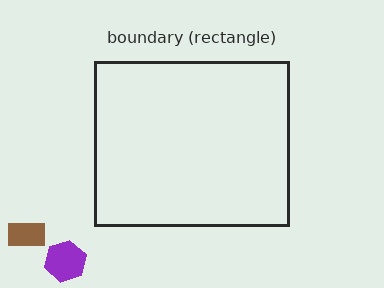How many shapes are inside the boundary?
0 inside, 2 outside.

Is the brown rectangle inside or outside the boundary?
Outside.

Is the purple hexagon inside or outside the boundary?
Outside.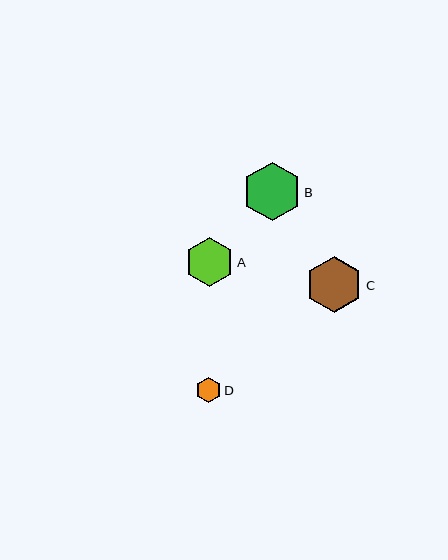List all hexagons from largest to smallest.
From largest to smallest: B, C, A, D.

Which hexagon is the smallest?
Hexagon D is the smallest with a size of approximately 24 pixels.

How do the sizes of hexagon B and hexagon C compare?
Hexagon B and hexagon C are approximately the same size.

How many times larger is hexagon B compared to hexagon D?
Hexagon B is approximately 2.4 times the size of hexagon D.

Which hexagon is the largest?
Hexagon B is the largest with a size of approximately 58 pixels.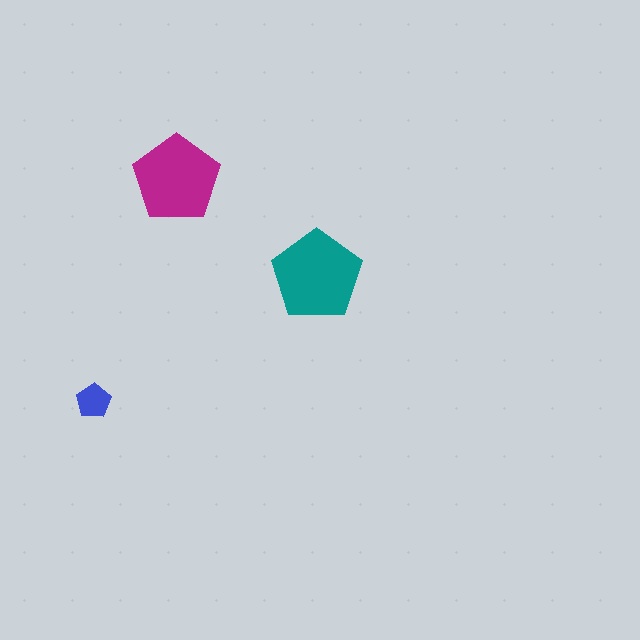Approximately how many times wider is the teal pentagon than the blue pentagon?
About 2.5 times wider.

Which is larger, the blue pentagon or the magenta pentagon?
The magenta one.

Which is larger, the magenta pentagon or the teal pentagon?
The teal one.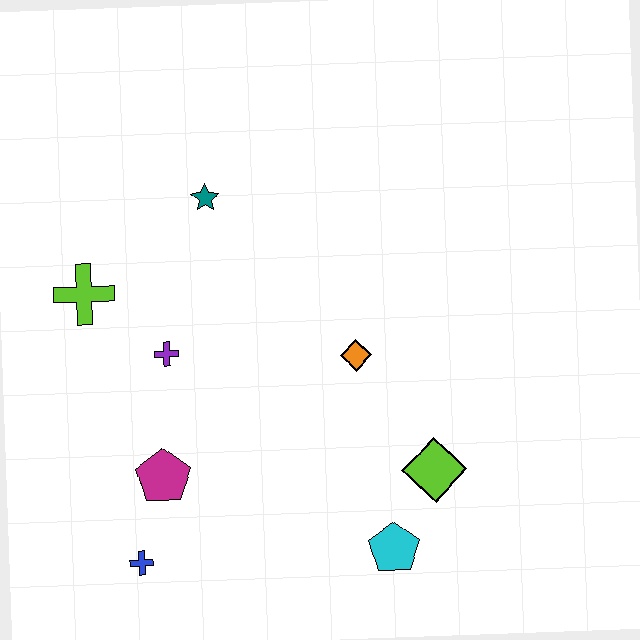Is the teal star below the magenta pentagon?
No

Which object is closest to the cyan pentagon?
The lime diamond is closest to the cyan pentagon.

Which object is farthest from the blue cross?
The teal star is farthest from the blue cross.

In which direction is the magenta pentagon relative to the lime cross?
The magenta pentagon is below the lime cross.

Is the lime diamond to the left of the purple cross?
No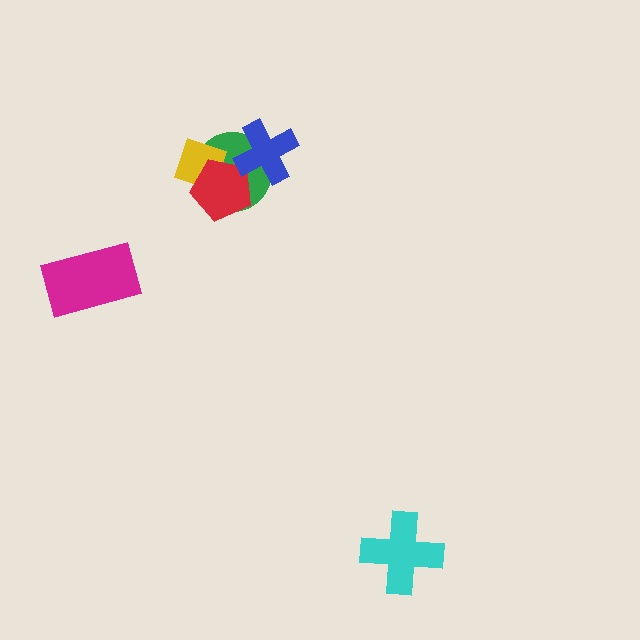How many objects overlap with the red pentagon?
3 objects overlap with the red pentagon.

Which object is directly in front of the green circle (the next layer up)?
The yellow diamond is directly in front of the green circle.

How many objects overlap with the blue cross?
2 objects overlap with the blue cross.